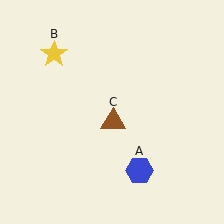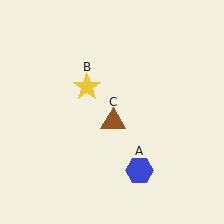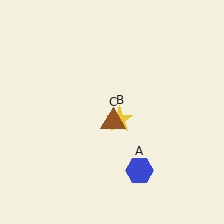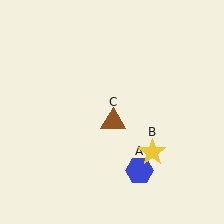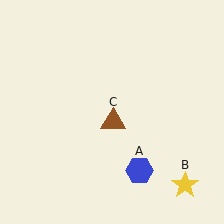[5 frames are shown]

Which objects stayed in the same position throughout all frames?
Blue hexagon (object A) and brown triangle (object C) remained stationary.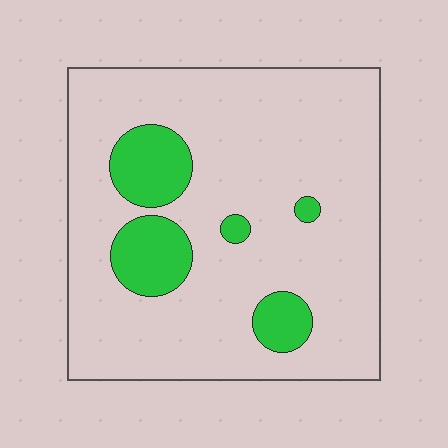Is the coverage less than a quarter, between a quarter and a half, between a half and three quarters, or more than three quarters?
Less than a quarter.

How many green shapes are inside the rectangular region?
5.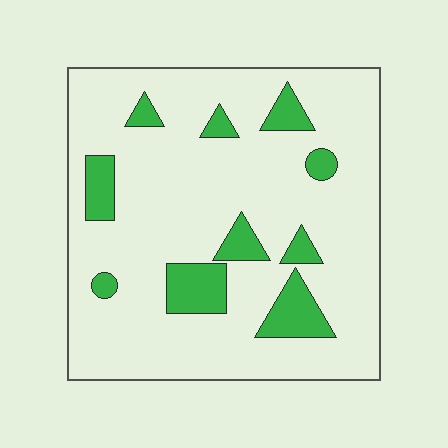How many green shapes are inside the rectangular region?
10.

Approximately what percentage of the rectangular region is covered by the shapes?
Approximately 15%.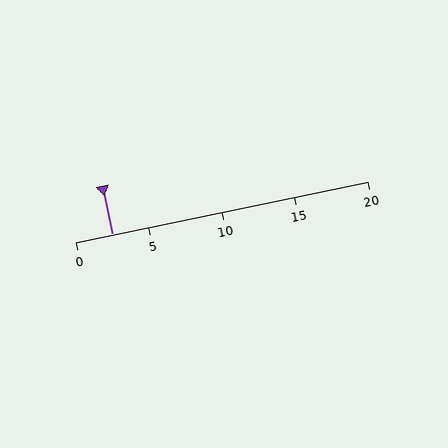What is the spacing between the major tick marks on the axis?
The major ticks are spaced 5 apart.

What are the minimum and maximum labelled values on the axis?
The axis runs from 0 to 20.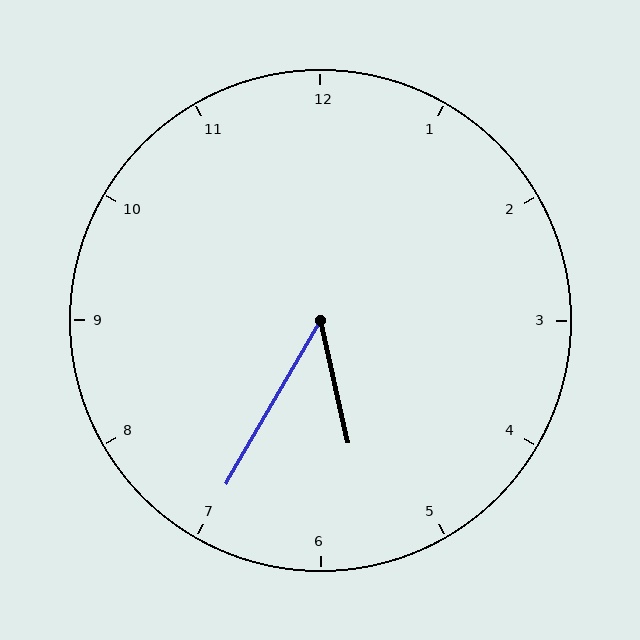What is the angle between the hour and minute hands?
Approximately 42 degrees.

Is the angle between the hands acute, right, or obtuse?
It is acute.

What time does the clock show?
5:35.